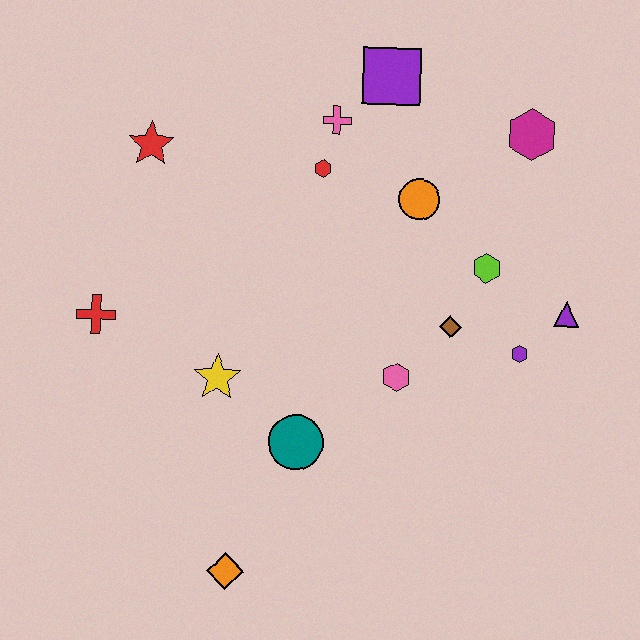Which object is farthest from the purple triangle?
The red cross is farthest from the purple triangle.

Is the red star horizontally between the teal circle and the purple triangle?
No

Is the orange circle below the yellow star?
No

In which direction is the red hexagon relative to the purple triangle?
The red hexagon is to the left of the purple triangle.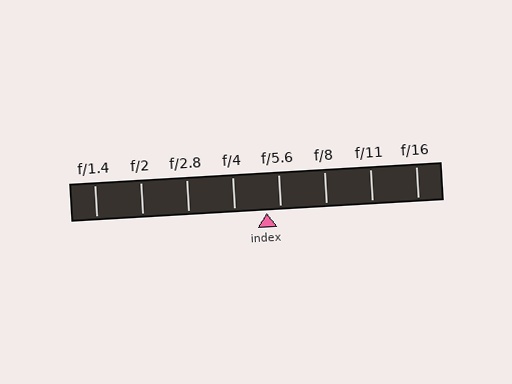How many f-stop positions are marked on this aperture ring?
There are 8 f-stop positions marked.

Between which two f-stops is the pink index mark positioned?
The index mark is between f/4 and f/5.6.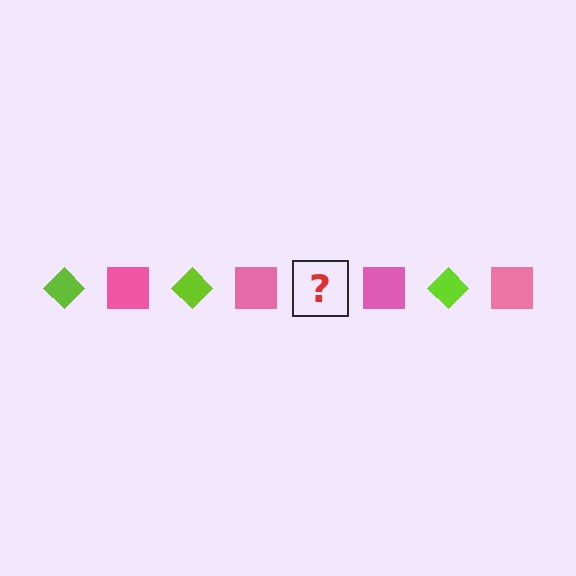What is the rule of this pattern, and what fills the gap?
The rule is that the pattern alternates between lime diamond and pink square. The gap should be filled with a lime diamond.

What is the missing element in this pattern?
The missing element is a lime diamond.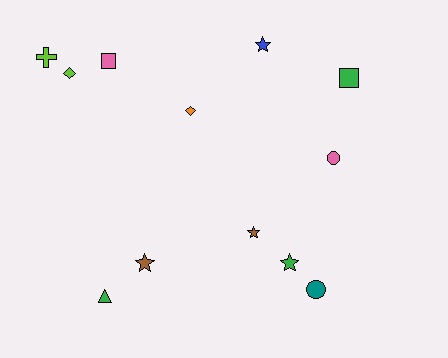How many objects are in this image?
There are 12 objects.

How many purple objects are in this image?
There are no purple objects.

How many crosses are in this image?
There is 1 cross.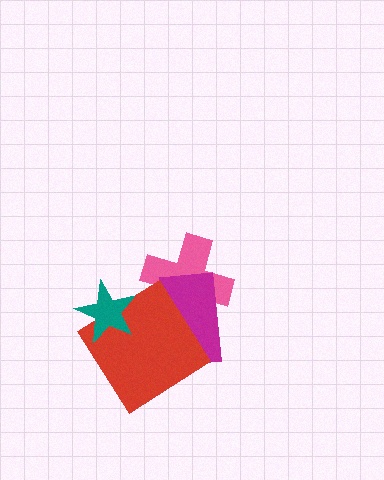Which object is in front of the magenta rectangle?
The red diamond is in front of the magenta rectangle.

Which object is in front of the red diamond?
The teal star is in front of the red diamond.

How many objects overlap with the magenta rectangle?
2 objects overlap with the magenta rectangle.